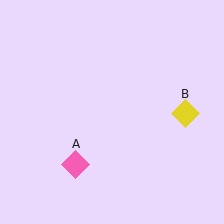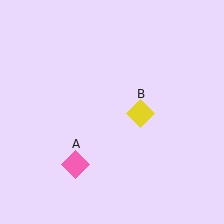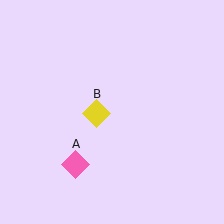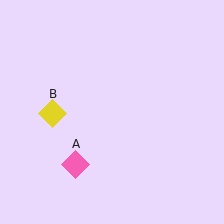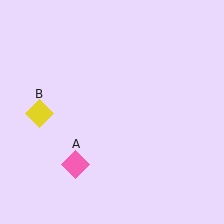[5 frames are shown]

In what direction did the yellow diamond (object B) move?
The yellow diamond (object B) moved left.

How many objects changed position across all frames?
1 object changed position: yellow diamond (object B).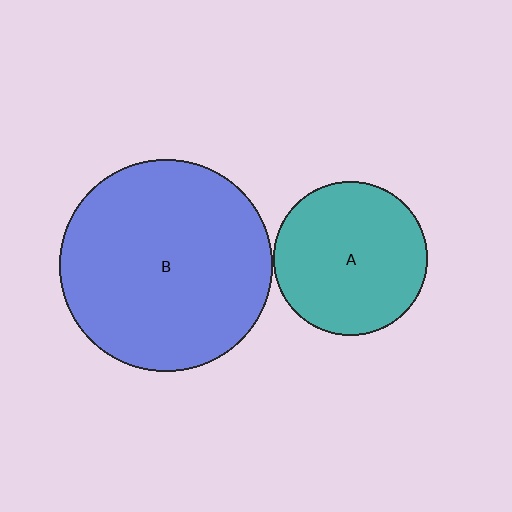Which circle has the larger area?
Circle B (blue).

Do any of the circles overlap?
No, none of the circles overlap.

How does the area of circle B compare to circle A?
Approximately 1.9 times.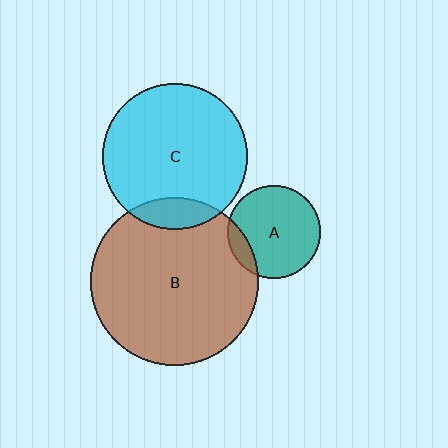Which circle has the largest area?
Circle B (brown).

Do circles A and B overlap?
Yes.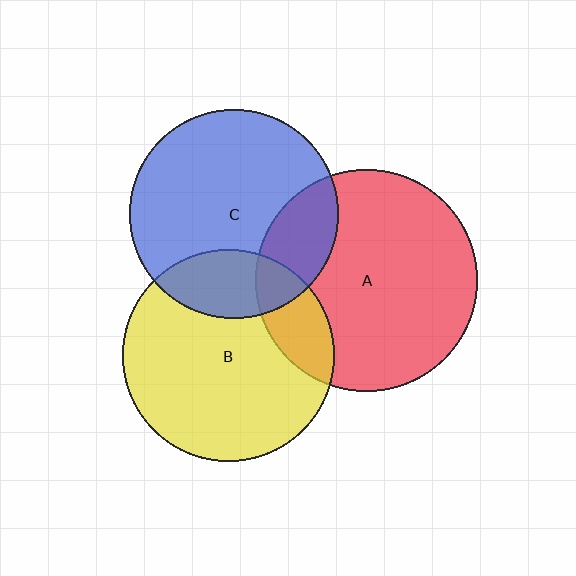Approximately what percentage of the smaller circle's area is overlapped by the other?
Approximately 20%.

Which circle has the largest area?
Circle A (red).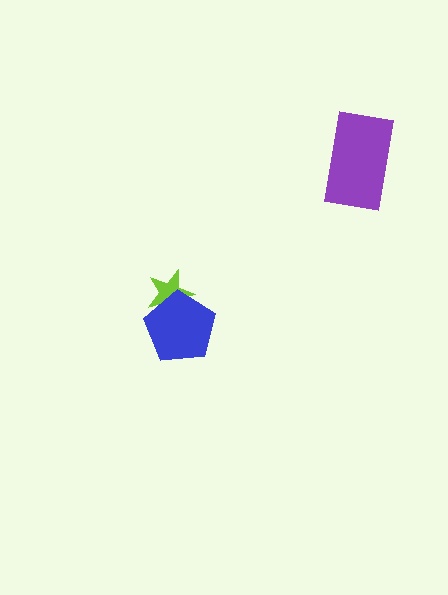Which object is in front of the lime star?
The blue pentagon is in front of the lime star.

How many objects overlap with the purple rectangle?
0 objects overlap with the purple rectangle.